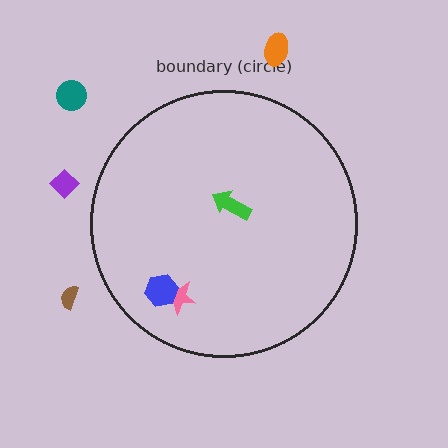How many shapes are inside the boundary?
3 inside, 4 outside.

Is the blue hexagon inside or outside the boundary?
Inside.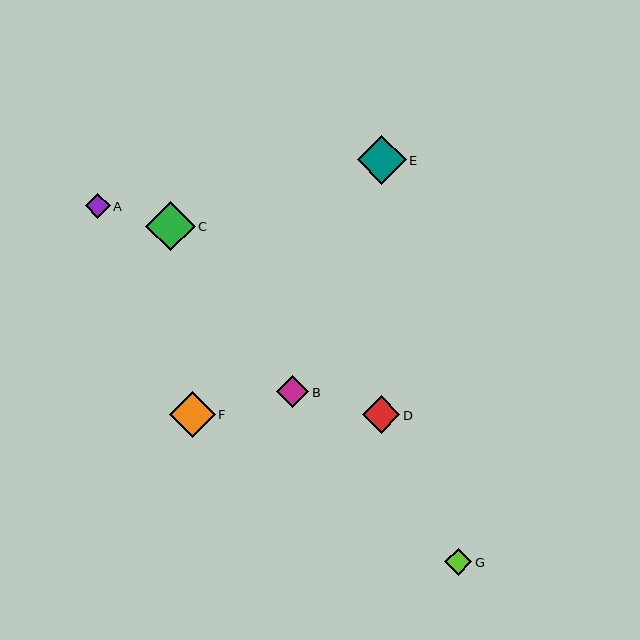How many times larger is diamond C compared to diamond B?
Diamond C is approximately 1.5 times the size of diamond B.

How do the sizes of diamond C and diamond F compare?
Diamond C and diamond F are approximately the same size.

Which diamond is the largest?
Diamond E is the largest with a size of approximately 49 pixels.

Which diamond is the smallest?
Diamond A is the smallest with a size of approximately 25 pixels.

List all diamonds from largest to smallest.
From largest to smallest: E, C, F, D, B, G, A.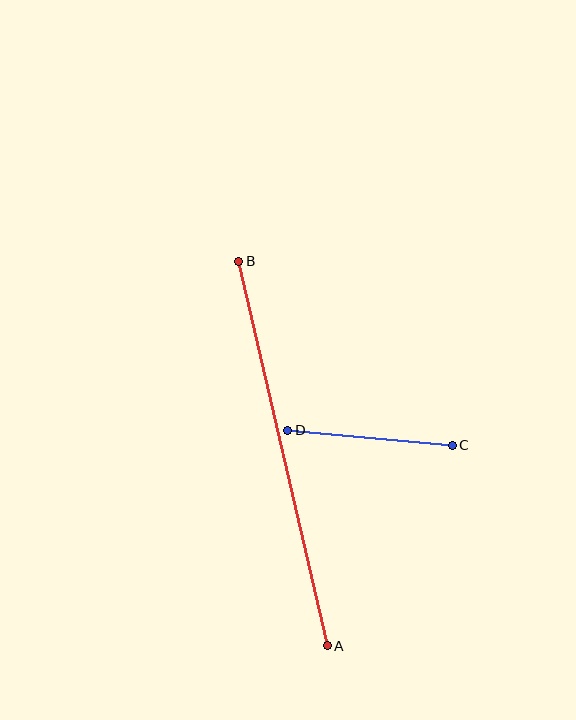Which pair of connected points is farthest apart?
Points A and B are farthest apart.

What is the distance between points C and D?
The distance is approximately 165 pixels.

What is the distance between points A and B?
The distance is approximately 394 pixels.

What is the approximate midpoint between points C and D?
The midpoint is at approximately (370, 438) pixels.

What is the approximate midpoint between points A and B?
The midpoint is at approximately (283, 453) pixels.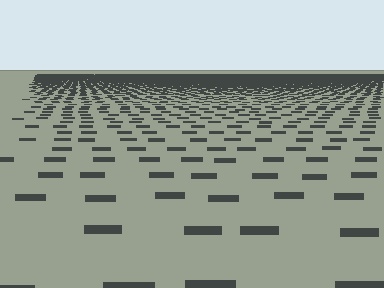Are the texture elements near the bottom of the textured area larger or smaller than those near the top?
Larger. Near the bottom, elements are closer to the viewer and appear at a bigger on-screen size.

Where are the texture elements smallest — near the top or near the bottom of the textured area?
Near the top.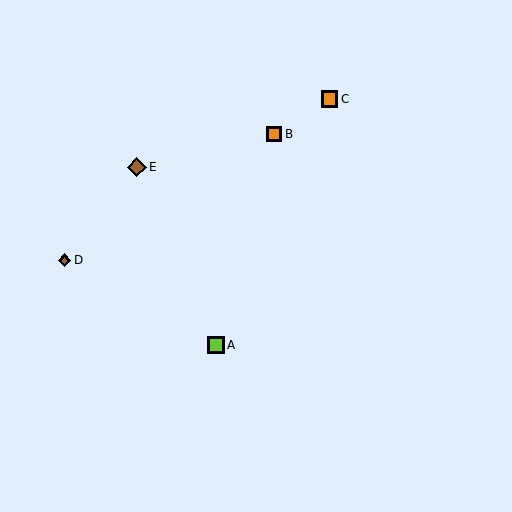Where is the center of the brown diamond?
The center of the brown diamond is at (64, 260).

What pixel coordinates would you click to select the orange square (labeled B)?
Click at (274, 134) to select the orange square B.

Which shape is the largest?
The brown diamond (labeled E) is the largest.